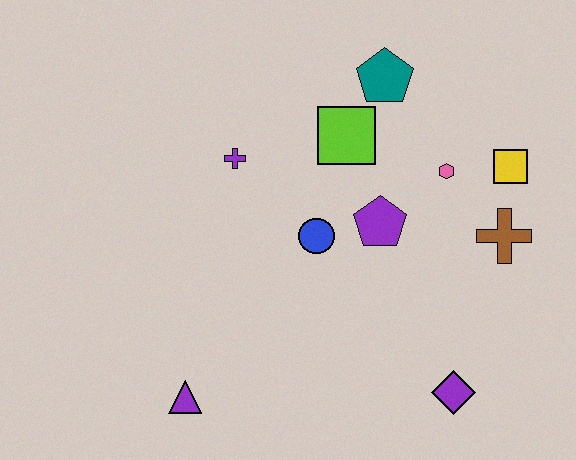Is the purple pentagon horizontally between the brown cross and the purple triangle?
Yes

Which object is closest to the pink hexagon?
The yellow square is closest to the pink hexagon.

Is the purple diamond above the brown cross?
No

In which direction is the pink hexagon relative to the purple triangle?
The pink hexagon is to the right of the purple triangle.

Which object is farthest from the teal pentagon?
The purple triangle is farthest from the teal pentagon.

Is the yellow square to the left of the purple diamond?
No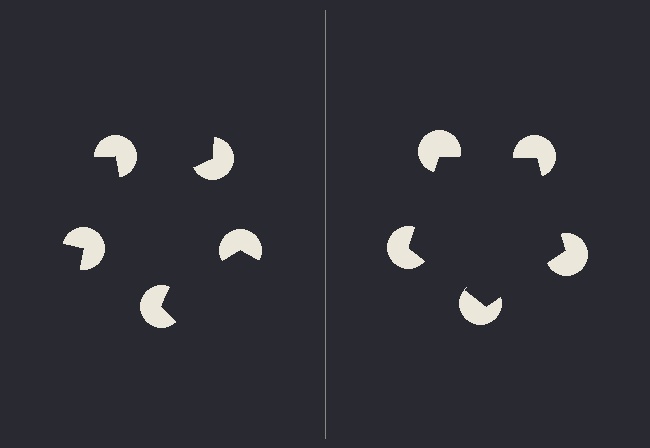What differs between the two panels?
The pac-man discs are positioned identically on both sides; only the wedge orientations differ. On the right they align to a pentagon; on the left they are misaligned.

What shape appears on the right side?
An illusory pentagon.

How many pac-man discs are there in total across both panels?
10 — 5 on each side.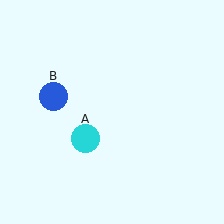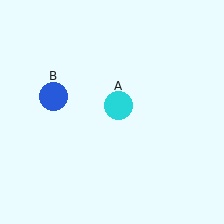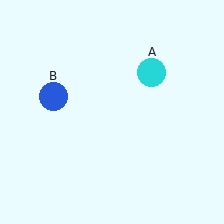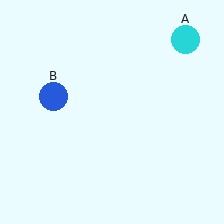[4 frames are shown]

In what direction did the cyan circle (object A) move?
The cyan circle (object A) moved up and to the right.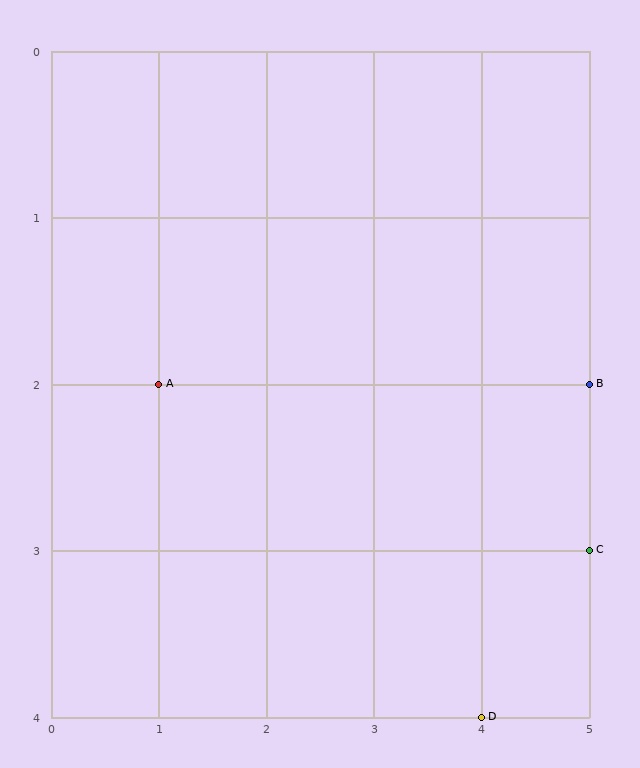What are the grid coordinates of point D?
Point D is at grid coordinates (4, 4).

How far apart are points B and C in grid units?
Points B and C are 1 row apart.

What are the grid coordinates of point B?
Point B is at grid coordinates (5, 2).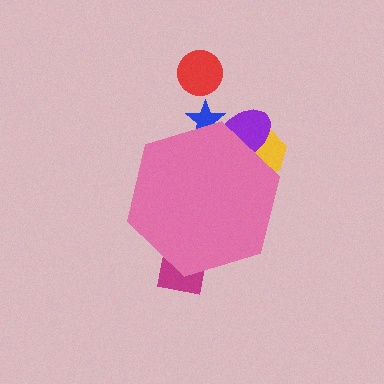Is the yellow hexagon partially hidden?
Yes, the yellow hexagon is partially hidden behind the pink hexagon.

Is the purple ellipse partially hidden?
Yes, the purple ellipse is partially hidden behind the pink hexagon.